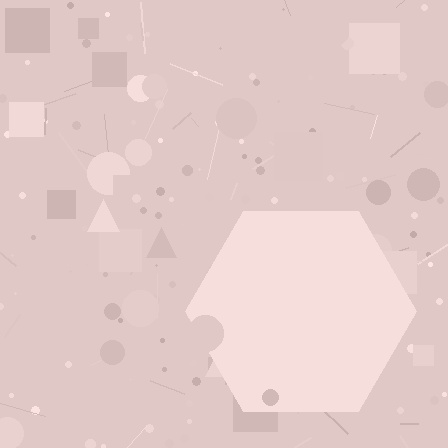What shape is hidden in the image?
A hexagon is hidden in the image.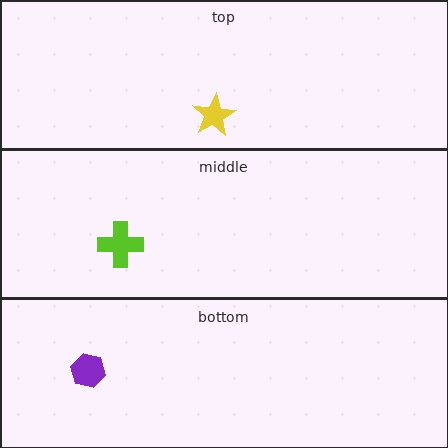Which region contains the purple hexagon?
The bottom region.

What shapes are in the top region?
The yellow star.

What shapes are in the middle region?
The lime cross.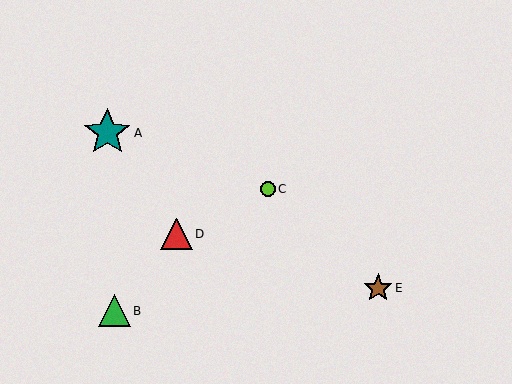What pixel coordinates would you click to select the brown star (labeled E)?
Click at (378, 288) to select the brown star E.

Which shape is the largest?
The teal star (labeled A) is the largest.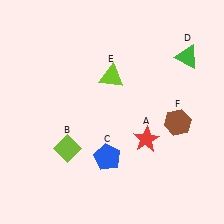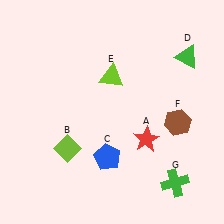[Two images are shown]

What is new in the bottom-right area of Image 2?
A green cross (G) was added in the bottom-right area of Image 2.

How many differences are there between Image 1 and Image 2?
There is 1 difference between the two images.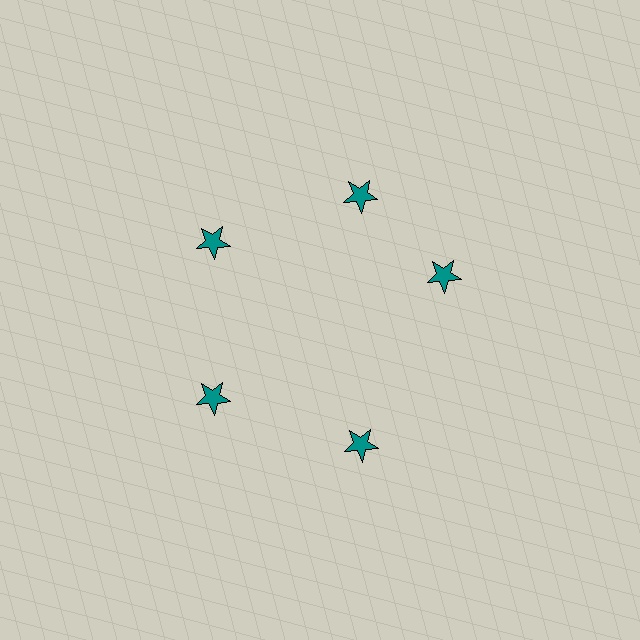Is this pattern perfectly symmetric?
No. The 5 teal stars are arranged in a ring, but one element near the 3 o'clock position is rotated out of alignment along the ring, breaking the 5-fold rotational symmetry.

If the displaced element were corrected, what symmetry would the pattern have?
It would have 5-fold rotational symmetry — the pattern would map onto itself every 72 degrees.